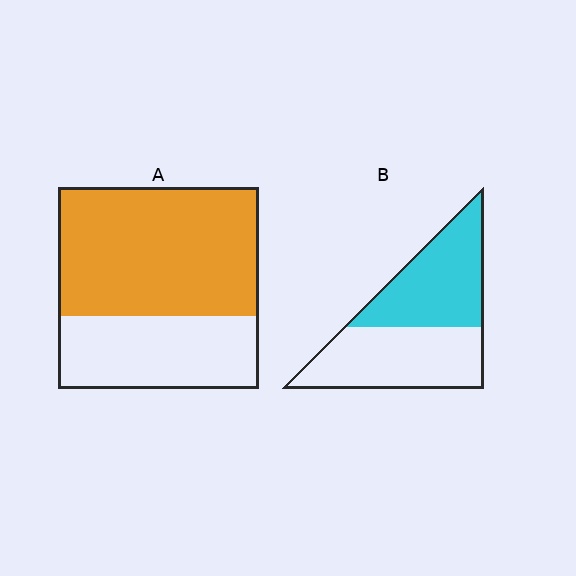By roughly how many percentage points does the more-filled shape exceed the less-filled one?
By roughly 15 percentage points (A over B).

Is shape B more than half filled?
Roughly half.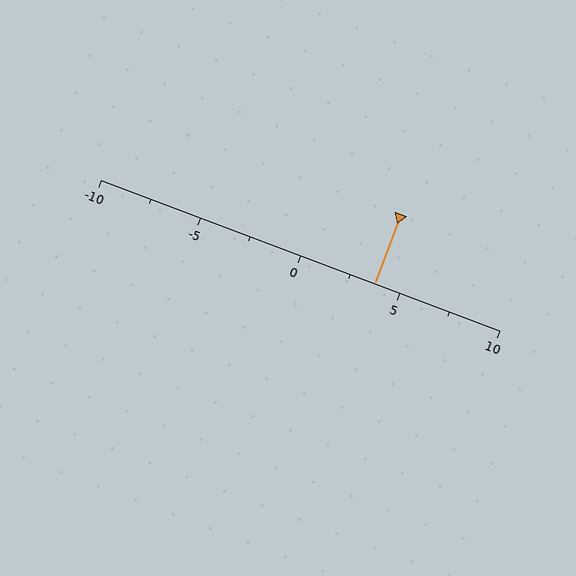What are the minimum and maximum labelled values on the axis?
The axis runs from -10 to 10.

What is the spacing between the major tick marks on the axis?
The major ticks are spaced 5 apart.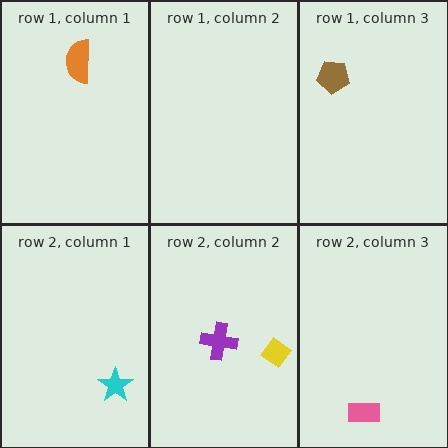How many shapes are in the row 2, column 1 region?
1.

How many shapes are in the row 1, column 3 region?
1.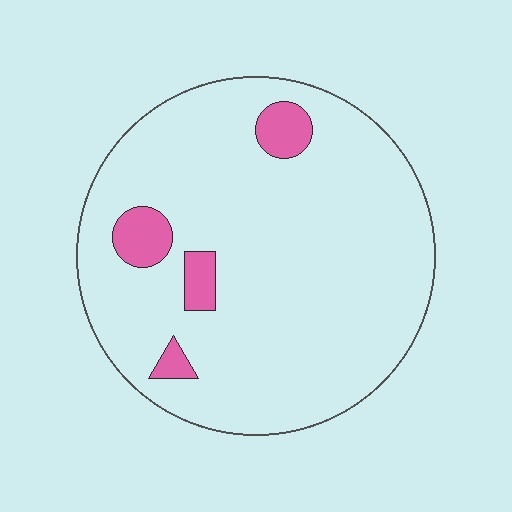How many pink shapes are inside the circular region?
4.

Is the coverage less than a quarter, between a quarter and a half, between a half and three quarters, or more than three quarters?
Less than a quarter.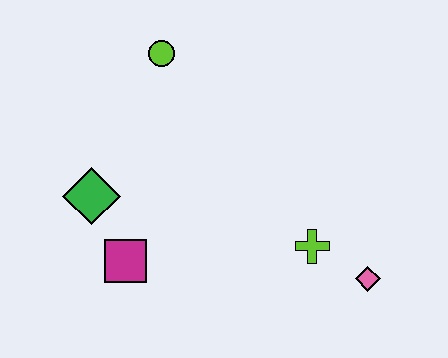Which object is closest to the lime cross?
The pink diamond is closest to the lime cross.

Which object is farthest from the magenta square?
The pink diamond is farthest from the magenta square.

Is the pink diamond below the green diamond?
Yes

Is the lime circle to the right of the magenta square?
Yes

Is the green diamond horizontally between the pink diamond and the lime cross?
No